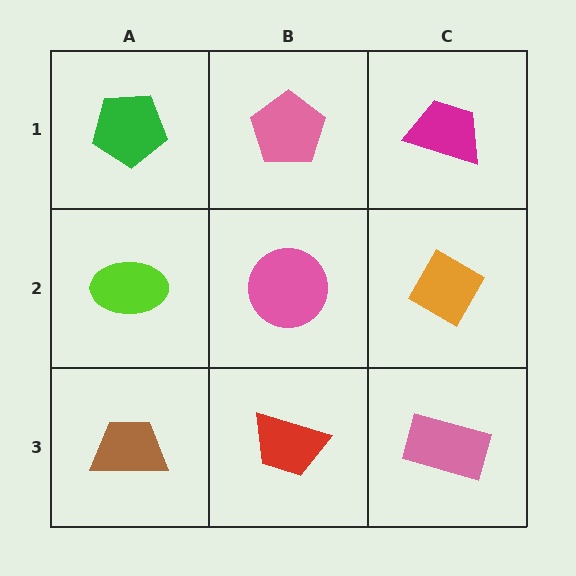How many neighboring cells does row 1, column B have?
3.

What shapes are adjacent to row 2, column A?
A green pentagon (row 1, column A), a brown trapezoid (row 3, column A), a pink circle (row 2, column B).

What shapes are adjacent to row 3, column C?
An orange diamond (row 2, column C), a red trapezoid (row 3, column B).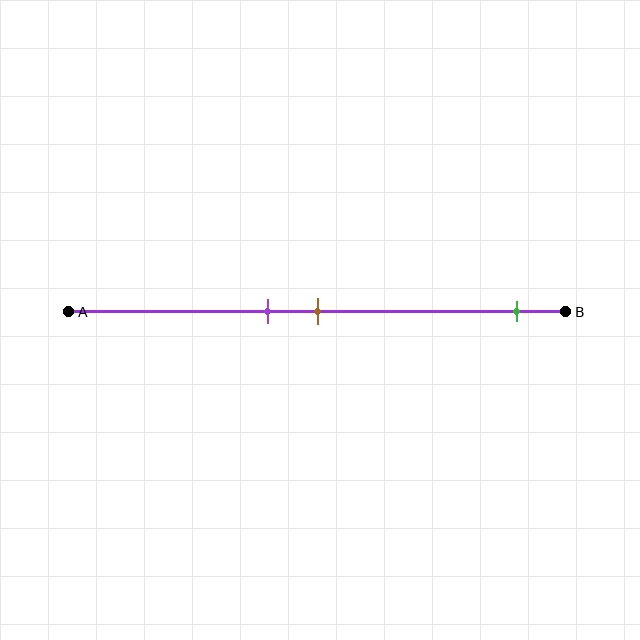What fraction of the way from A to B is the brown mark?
The brown mark is approximately 50% (0.5) of the way from A to B.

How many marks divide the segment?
There are 3 marks dividing the segment.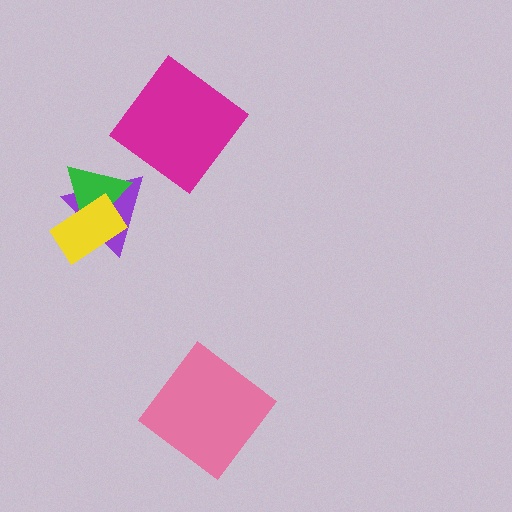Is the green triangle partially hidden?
Yes, it is partially covered by another shape.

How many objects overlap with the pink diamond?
0 objects overlap with the pink diamond.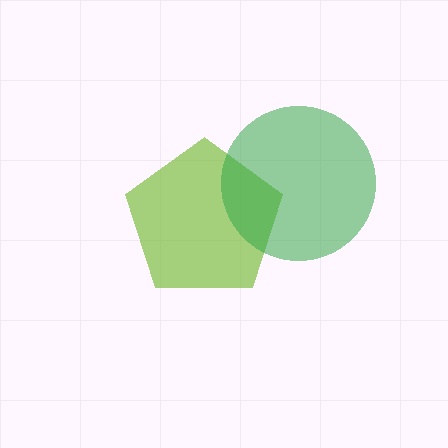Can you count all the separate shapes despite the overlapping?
Yes, there are 2 separate shapes.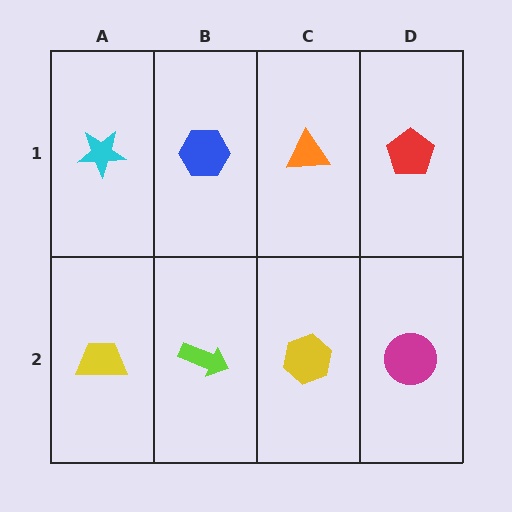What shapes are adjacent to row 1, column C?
A yellow hexagon (row 2, column C), a blue hexagon (row 1, column B), a red pentagon (row 1, column D).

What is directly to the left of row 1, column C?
A blue hexagon.